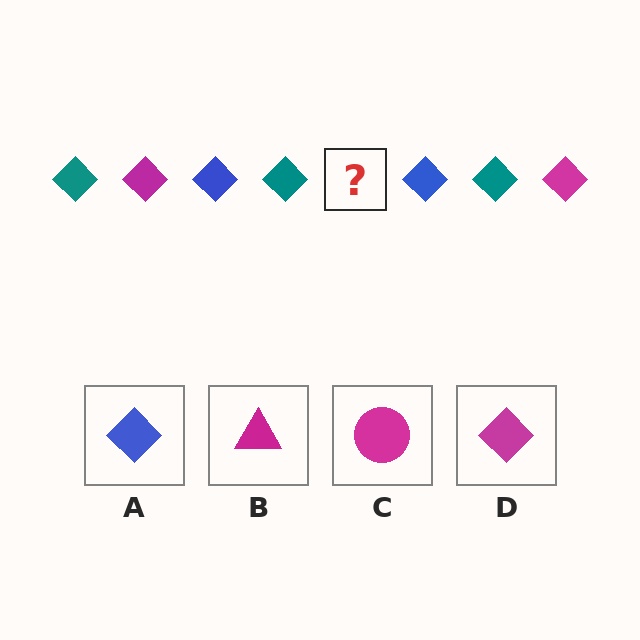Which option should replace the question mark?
Option D.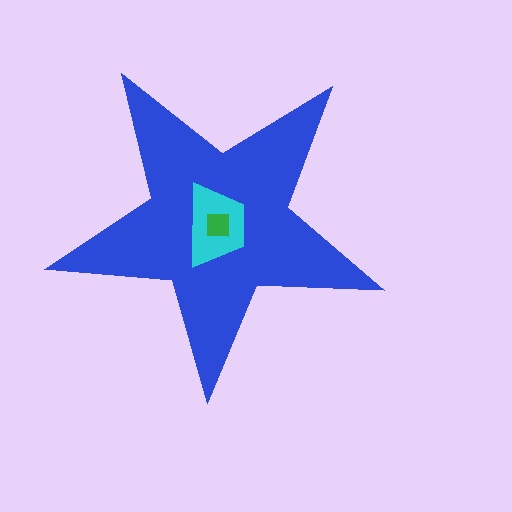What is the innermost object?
The green square.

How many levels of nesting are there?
3.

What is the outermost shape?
The blue star.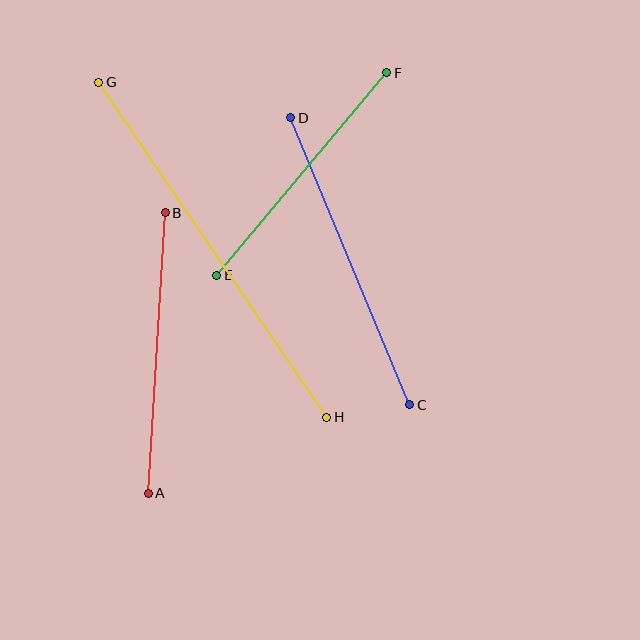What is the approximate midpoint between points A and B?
The midpoint is at approximately (157, 353) pixels.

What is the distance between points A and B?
The distance is approximately 281 pixels.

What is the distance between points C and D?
The distance is approximately 310 pixels.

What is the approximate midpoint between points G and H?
The midpoint is at approximately (213, 250) pixels.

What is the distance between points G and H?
The distance is approximately 405 pixels.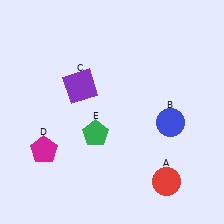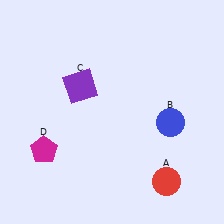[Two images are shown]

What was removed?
The green pentagon (E) was removed in Image 2.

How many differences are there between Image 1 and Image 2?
There is 1 difference between the two images.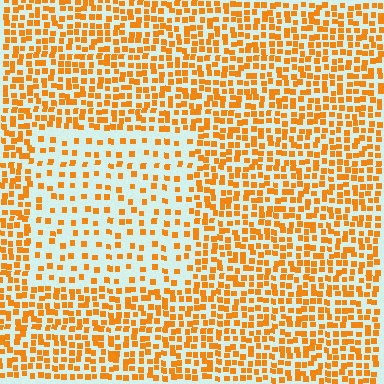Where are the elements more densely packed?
The elements are more densely packed outside the rectangle boundary.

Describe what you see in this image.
The image contains small orange elements arranged at two different densities. A rectangle-shaped region is visible where the elements are less densely packed than the surrounding area.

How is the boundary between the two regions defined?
The boundary is defined by a change in element density (approximately 2.2x ratio). All elements are the same color, size, and shape.